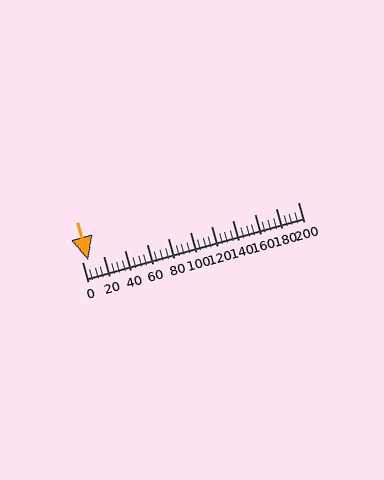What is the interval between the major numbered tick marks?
The major tick marks are spaced 20 units apart.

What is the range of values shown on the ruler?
The ruler shows values from 0 to 200.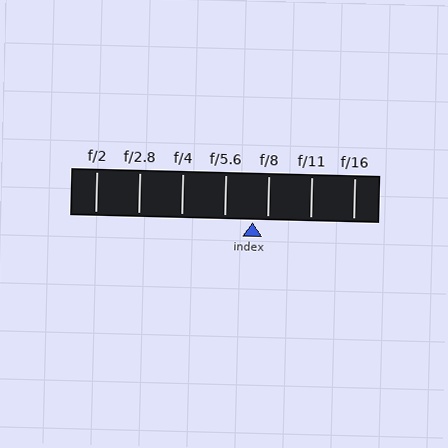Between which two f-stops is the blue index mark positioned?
The index mark is between f/5.6 and f/8.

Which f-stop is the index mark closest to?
The index mark is closest to f/8.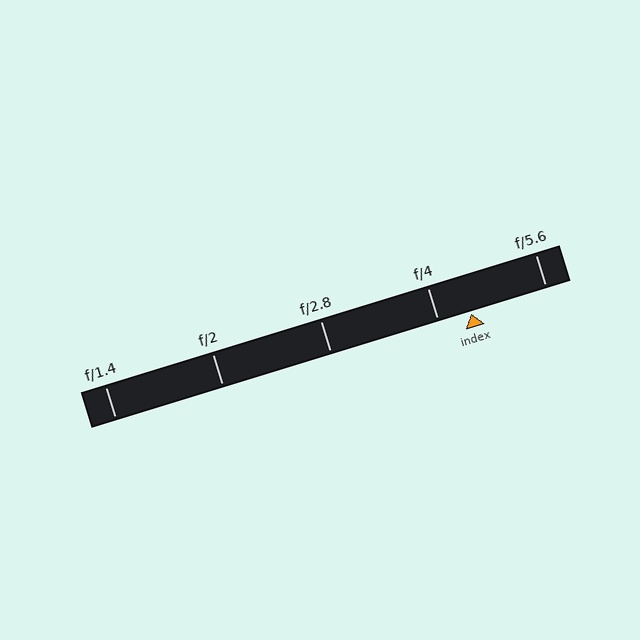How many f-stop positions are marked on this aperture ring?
There are 5 f-stop positions marked.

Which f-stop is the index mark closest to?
The index mark is closest to f/4.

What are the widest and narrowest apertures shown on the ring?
The widest aperture shown is f/1.4 and the narrowest is f/5.6.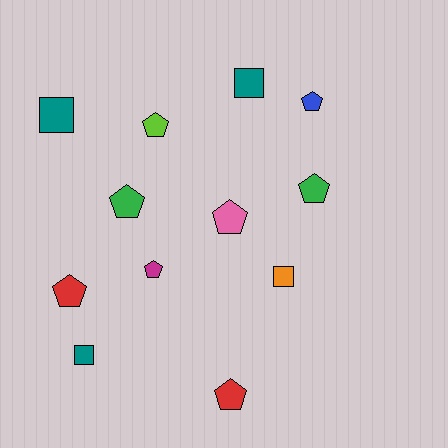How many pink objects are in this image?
There is 1 pink object.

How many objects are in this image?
There are 12 objects.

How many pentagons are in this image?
There are 8 pentagons.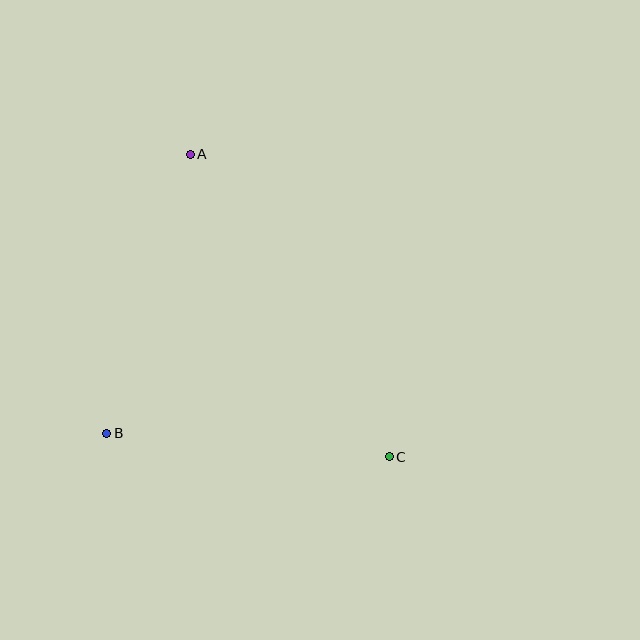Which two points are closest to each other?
Points B and C are closest to each other.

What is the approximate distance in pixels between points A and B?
The distance between A and B is approximately 291 pixels.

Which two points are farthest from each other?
Points A and C are farthest from each other.